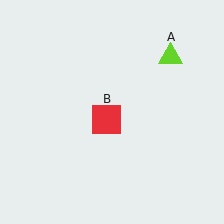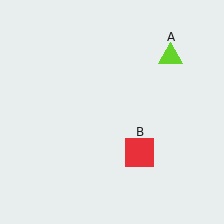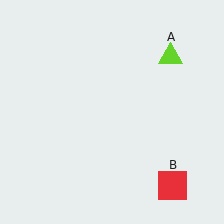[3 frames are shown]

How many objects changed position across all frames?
1 object changed position: red square (object B).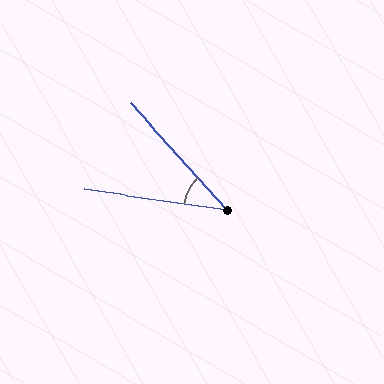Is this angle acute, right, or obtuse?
It is acute.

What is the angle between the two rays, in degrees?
Approximately 40 degrees.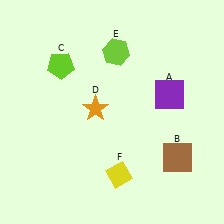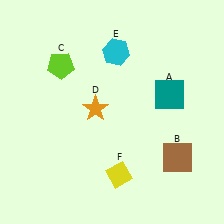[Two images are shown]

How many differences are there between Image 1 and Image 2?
There are 2 differences between the two images.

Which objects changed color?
A changed from purple to teal. E changed from lime to cyan.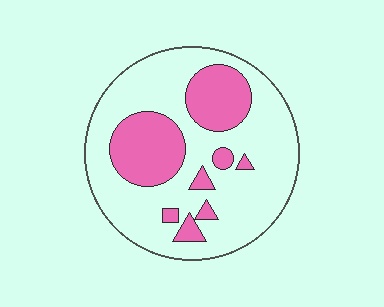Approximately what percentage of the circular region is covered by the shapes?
Approximately 30%.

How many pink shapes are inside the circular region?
8.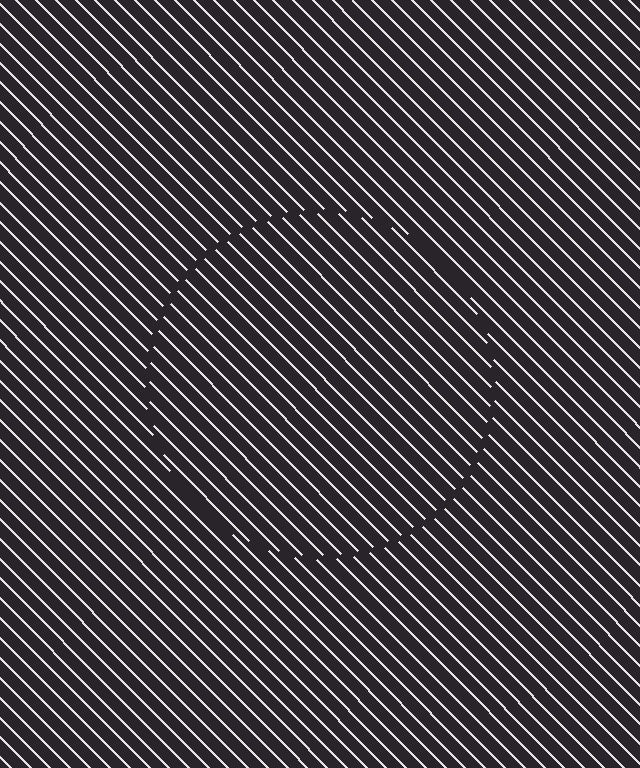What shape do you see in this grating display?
An illusory circle. The interior of the shape contains the same grating, shifted by half a period — the contour is defined by the phase discontinuity where line-ends from the inner and outer gratings abut.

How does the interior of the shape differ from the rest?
The interior of the shape contains the same grating, shifted by half a period — the contour is defined by the phase discontinuity where line-ends from the inner and outer gratings abut.